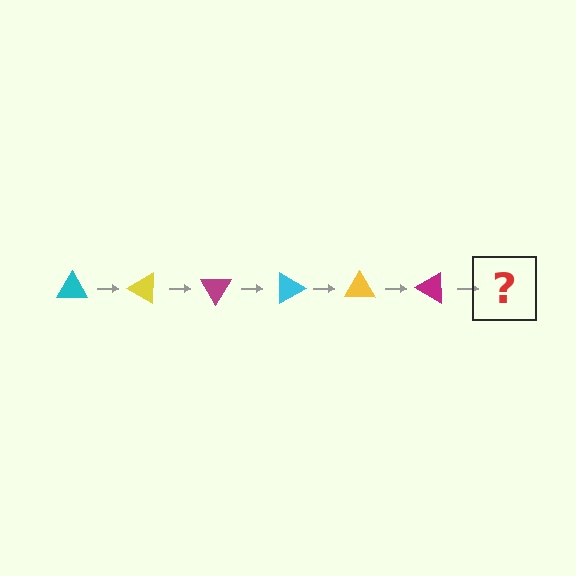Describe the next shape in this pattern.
It should be a cyan triangle, rotated 180 degrees from the start.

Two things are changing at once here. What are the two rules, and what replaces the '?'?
The two rules are that it rotates 30 degrees each step and the color cycles through cyan, yellow, and magenta. The '?' should be a cyan triangle, rotated 180 degrees from the start.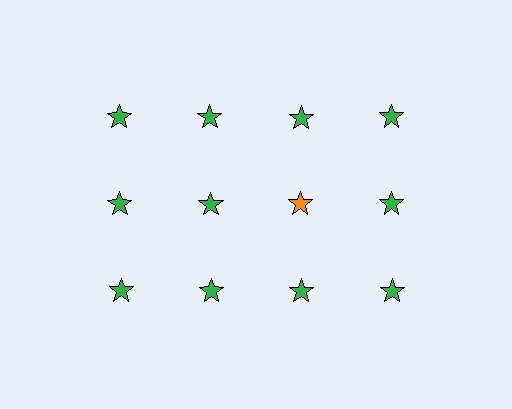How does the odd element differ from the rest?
It has a different color: orange instead of green.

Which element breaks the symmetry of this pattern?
The orange star in the second row, center column breaks the symmetry. All other shapes are green stars.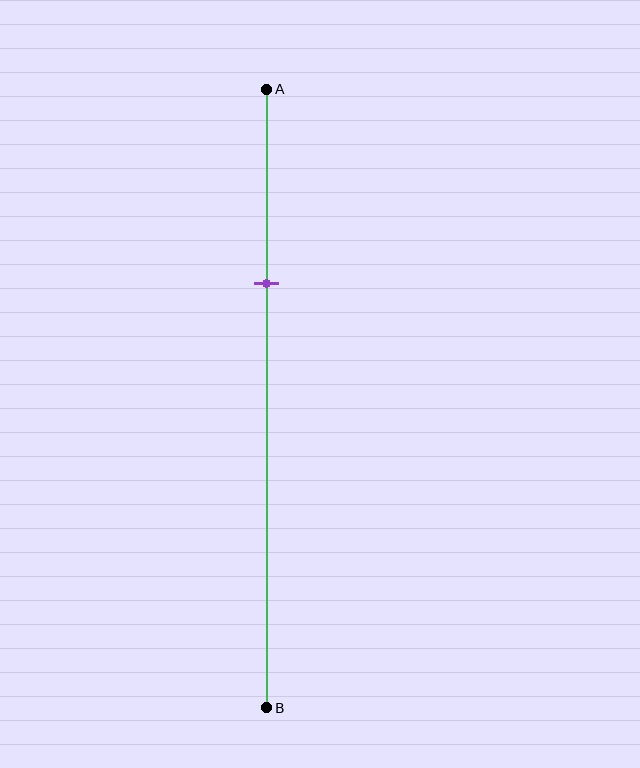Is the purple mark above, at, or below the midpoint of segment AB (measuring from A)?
The purple mark is above the midpoint of segment AB.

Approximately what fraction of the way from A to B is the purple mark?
The purple mark is approximately 30% of the way from A to B.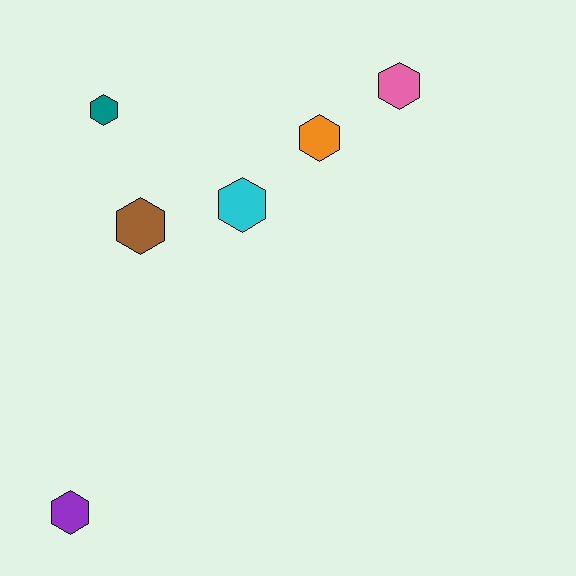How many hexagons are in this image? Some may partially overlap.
There are 6 hexagons.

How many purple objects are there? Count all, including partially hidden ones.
There is 1 purple object.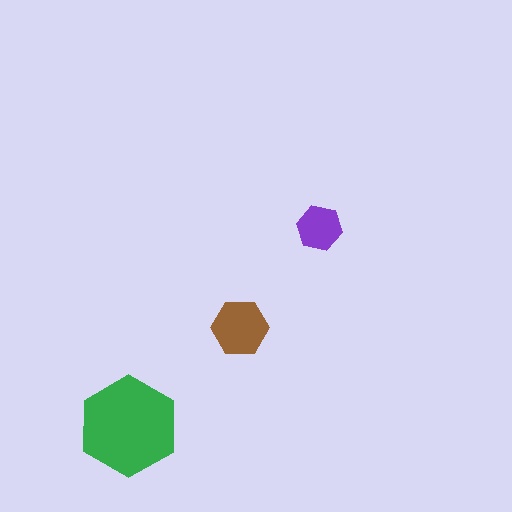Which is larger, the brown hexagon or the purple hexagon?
The brown one.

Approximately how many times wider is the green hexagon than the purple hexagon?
About 2 times wider.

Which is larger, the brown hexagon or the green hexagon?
The green one.